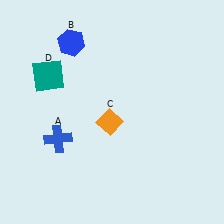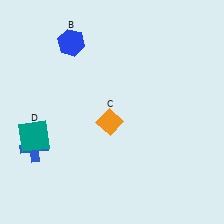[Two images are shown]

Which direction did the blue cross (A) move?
The blue cross (A) moved left.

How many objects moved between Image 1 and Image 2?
2 objects moved between the two images.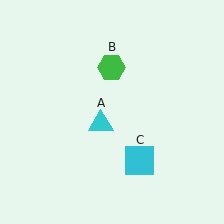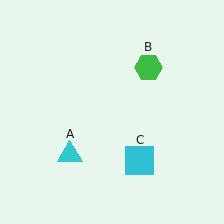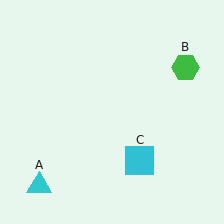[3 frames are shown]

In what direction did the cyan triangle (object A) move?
The cyan triangle (object A) moved down and to the left.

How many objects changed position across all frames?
2 objects changed position: cyan triangle (object A), green hexagon (object B).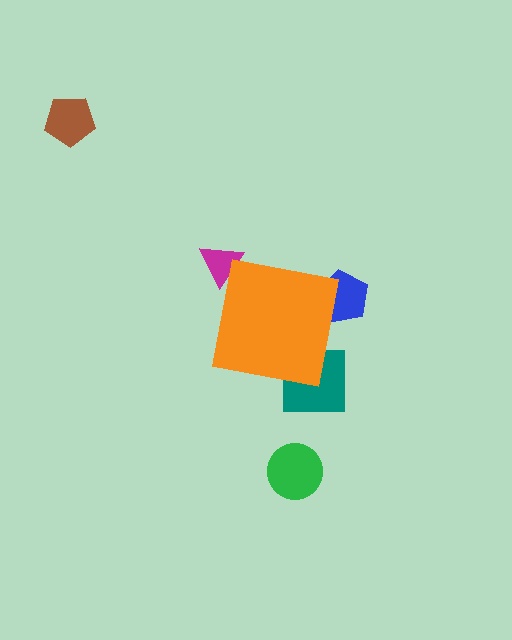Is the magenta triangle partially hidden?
Yes, the magenta triangle is partially hidden behind the orange square.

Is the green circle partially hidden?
No, the green circle is fully visible.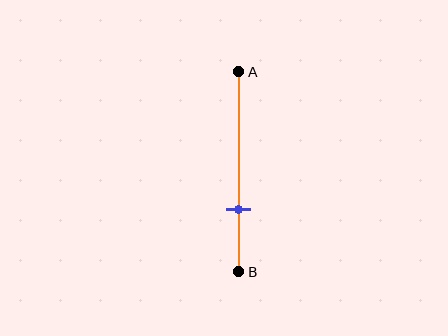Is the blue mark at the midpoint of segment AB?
No, the mark is at about 70% from A, not at the 50% midpoint.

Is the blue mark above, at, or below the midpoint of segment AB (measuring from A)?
The blue mark is below the midpoint of segment AB.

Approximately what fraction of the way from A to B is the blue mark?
The blue mark is approximately 70% of the way from A to B.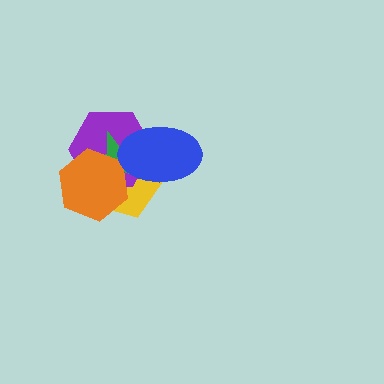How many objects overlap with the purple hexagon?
4 objects overlap with the purple hexagon.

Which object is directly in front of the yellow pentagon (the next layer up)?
The purple hexagon is directly in front of the yellow pentagon.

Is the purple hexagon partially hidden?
Yes, it is partially covered by another shape.